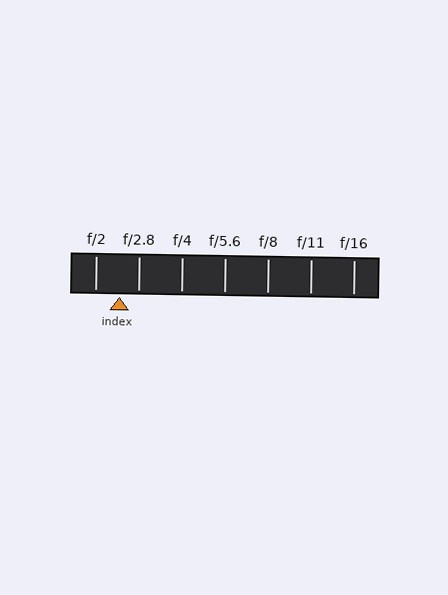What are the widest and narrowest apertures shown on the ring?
The widest aperture shown is f/2 and the narrowest is f/16.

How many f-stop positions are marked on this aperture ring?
There are 7 f-stop positions marked.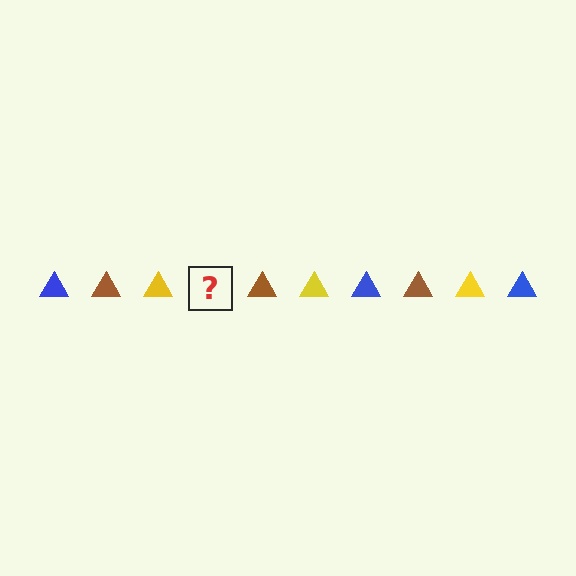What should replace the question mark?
The question mark should be replaced with a blue triangle.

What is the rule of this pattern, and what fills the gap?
The rule is that the pattern cycles through blue, brown, yellow triangles. The gap should be filled with a blue triangle.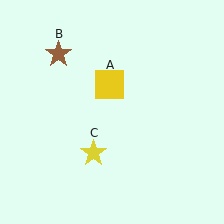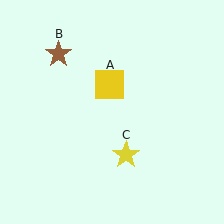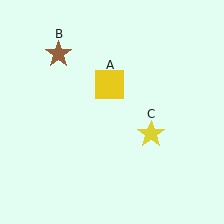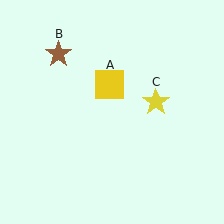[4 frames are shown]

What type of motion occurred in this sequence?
The yellow star (object C) rotated counterclockwise around the center of the scene.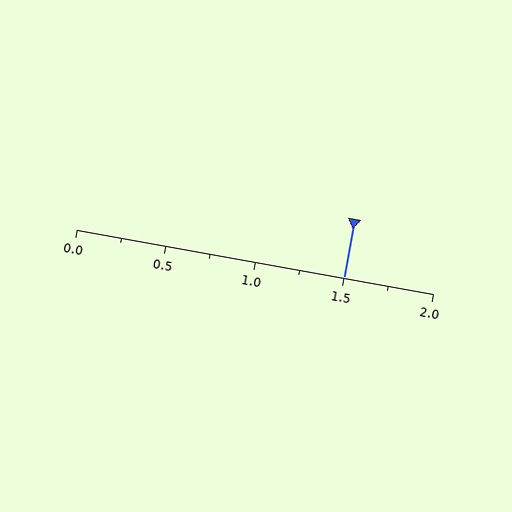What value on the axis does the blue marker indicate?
The marker indicates approximately 1.5.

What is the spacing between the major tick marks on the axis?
The major ticks are spaced 0.5 apart.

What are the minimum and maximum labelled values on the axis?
The axis runs from 0.0 to 2.0.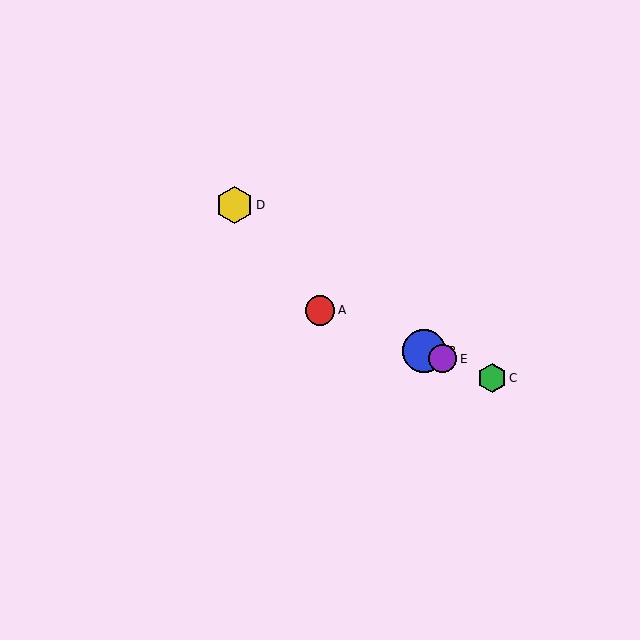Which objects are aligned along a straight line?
Objects A, B, C, E are aligned along a straight line.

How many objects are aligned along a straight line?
4 objects (A, B, C, E) are aligned along a straight line.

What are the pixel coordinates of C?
Object C is at (492, 378).